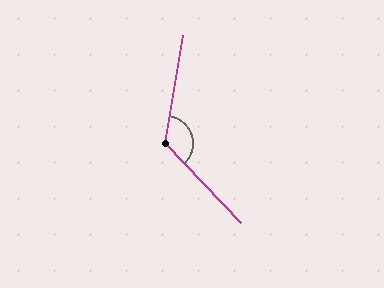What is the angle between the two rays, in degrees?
Approximately 127 degrees.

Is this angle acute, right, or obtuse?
It is obtuse.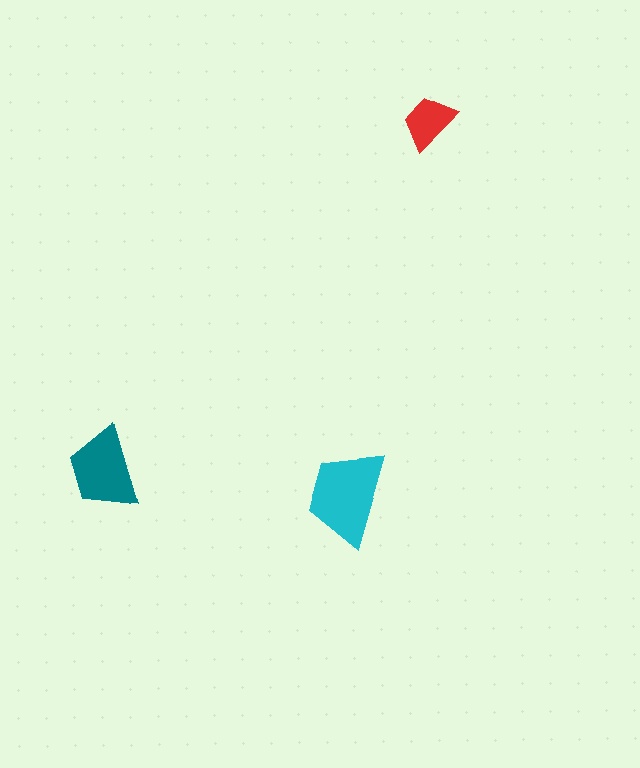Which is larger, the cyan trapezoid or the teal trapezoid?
The cyan one.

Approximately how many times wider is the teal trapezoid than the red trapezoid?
About 1.5 times wider.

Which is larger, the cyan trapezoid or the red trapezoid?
The cyan one.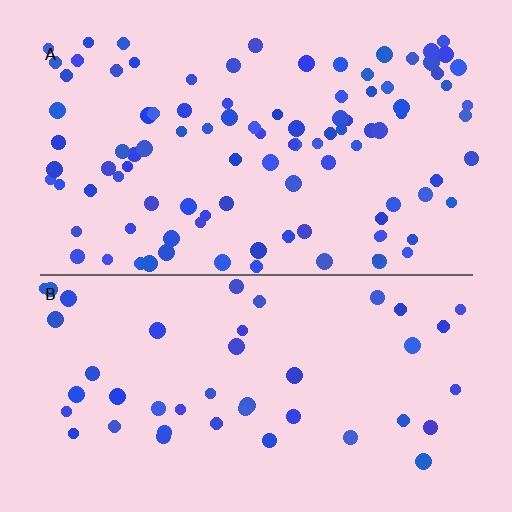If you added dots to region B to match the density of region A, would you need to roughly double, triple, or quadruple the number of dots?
Approximately double.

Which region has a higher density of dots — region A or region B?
A (the top).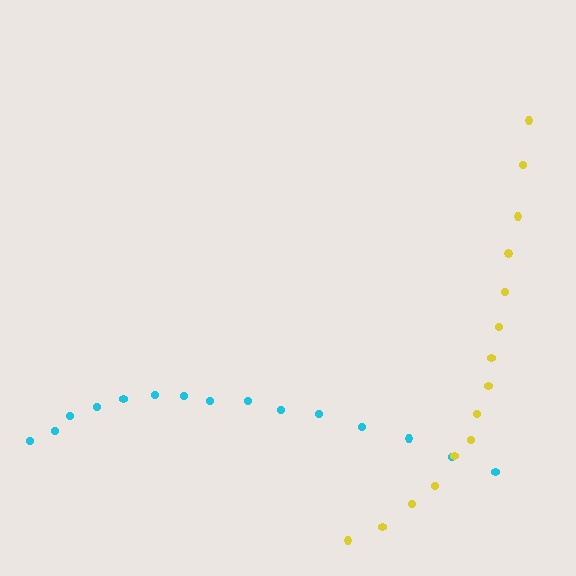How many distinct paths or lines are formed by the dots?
There are 2 distinct paths.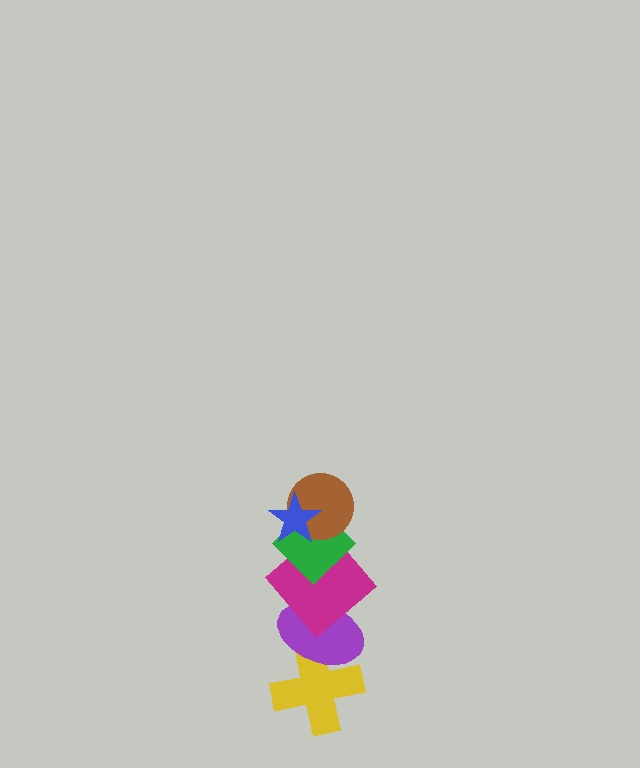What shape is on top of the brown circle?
The blue star is on top of the brown circle.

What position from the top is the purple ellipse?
The purple ellipse is 5th from the top.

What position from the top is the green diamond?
The green diamond is 3rd from the top.